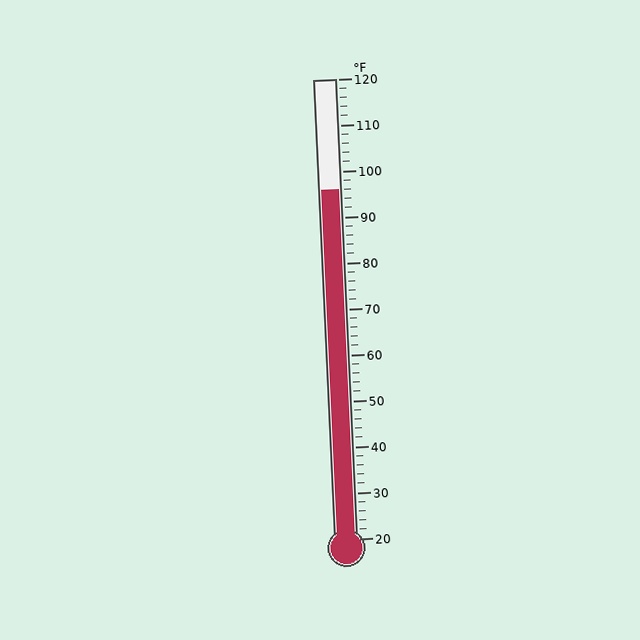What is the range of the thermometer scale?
The thermometer scale ranges from 20°F to 120°F.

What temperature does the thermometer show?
The thermometer shows approximately 96°F.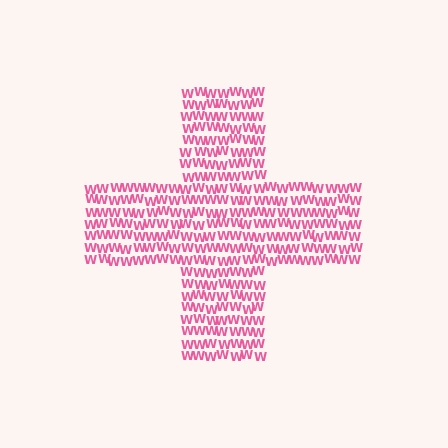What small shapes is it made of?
It is made of small letter W's.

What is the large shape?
The large shape is a cross.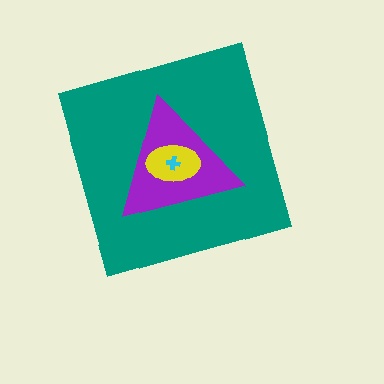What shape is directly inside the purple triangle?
The yellow ellipse.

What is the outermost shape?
The teal diamond.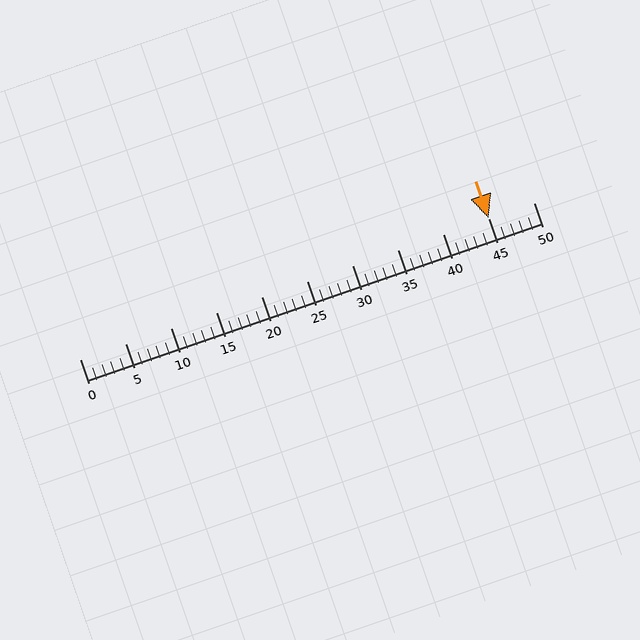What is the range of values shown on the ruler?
The ruler shows values from 0 to 50.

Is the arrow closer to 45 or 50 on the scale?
The arrow is closer to 45.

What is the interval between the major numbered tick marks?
The major tick marks are spaced 5 units apart.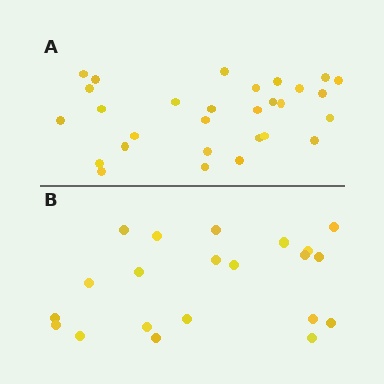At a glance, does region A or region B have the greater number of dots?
Region A (the top region) has more dots.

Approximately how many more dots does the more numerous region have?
Region A has roughly 8 or so more dots than region B.